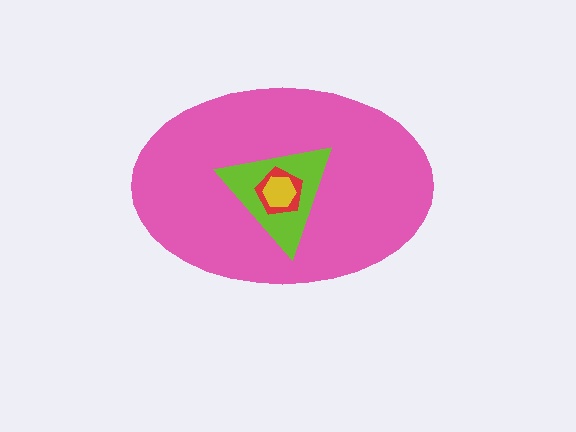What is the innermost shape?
The yellow hexagon.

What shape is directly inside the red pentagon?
The yellow hexagon.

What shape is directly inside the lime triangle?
The red pentagon.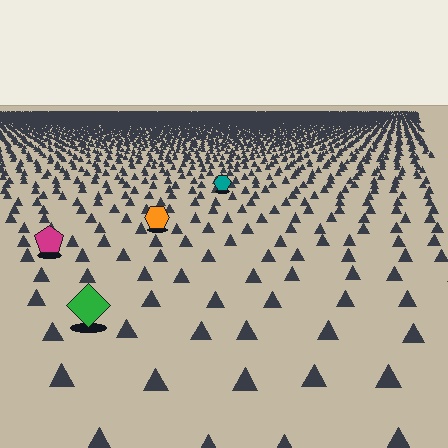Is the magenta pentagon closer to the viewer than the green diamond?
No. The green diamond is closer — you can tell from the texture gradient: the ground texture is coarser near it.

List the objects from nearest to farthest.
From nearest to farthest: the green diamond, the magenta pentagon, the orange hexagon, the teal hexagon.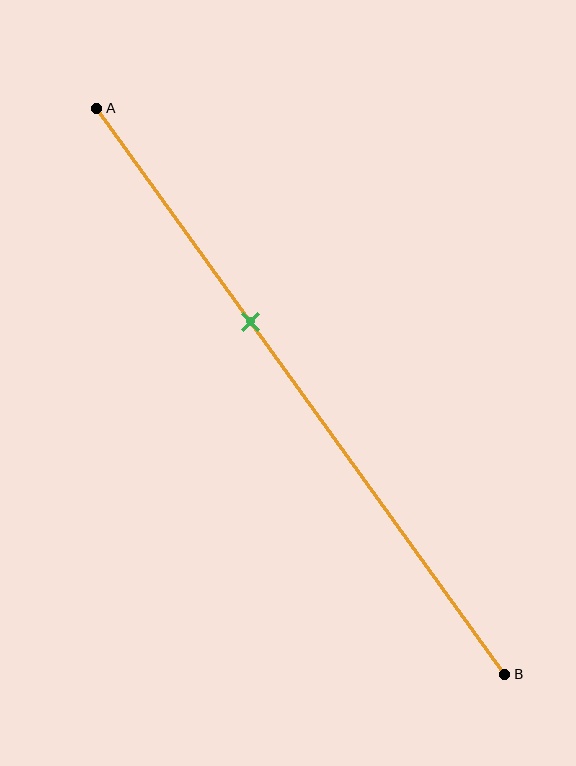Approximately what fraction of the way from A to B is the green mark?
The green mark is approximately 40% of the way from A to B.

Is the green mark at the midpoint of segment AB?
No, the mark is at about 40% from A, not at the 50% midpoint.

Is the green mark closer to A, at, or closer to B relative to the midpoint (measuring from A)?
The green mark is closer to point A than the midpoint of segment AB.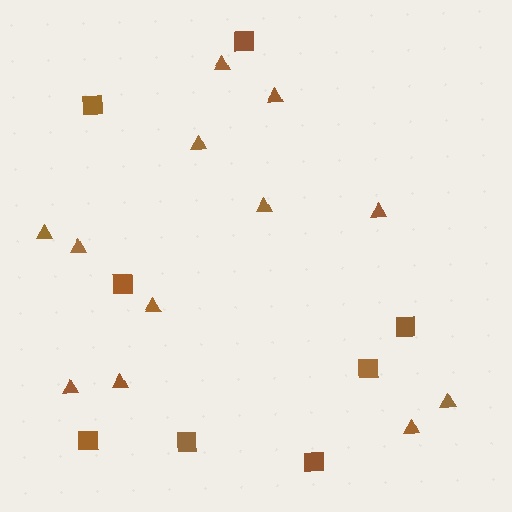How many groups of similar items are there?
There are 2 groups: one group of squares (8) and one group of triangles (12).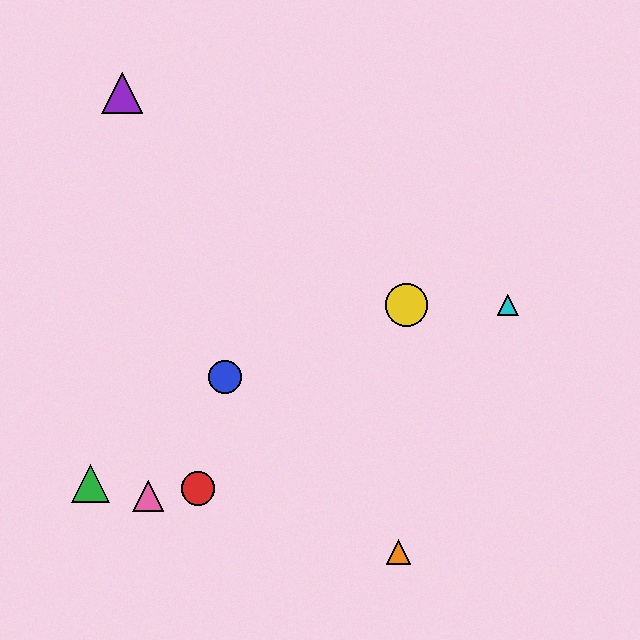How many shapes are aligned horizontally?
2 shapes (the yellow circle, the cyan triangle) are aligned horizontally.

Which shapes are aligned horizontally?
The yellow circle, the cyan triangle are aligned horizontally.